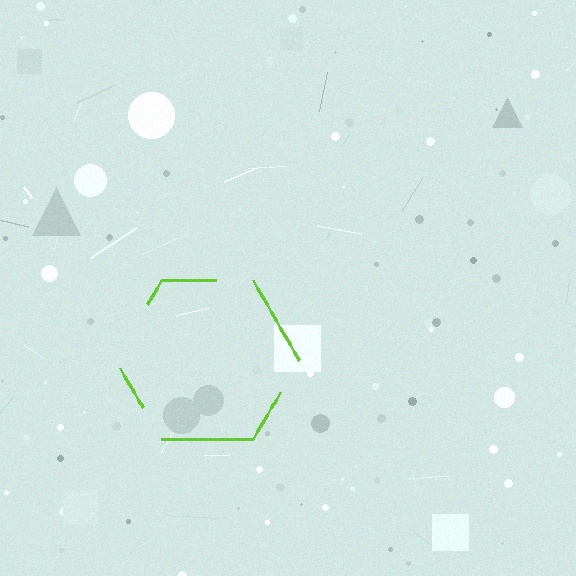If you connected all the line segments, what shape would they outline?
They would outline a hexagon.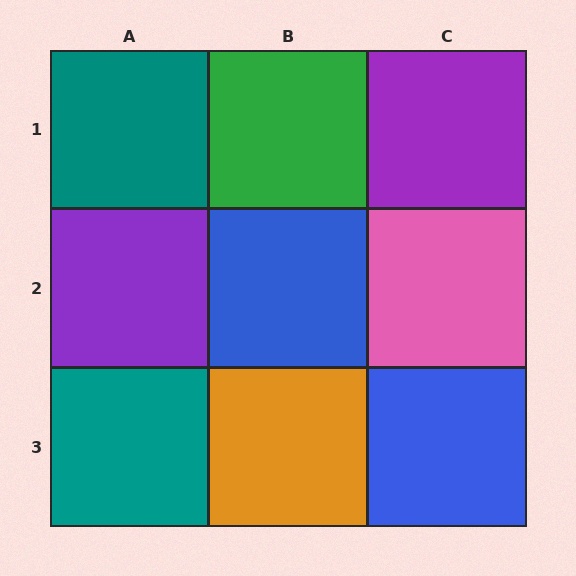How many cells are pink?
1 cell is pink.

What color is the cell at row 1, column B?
Green.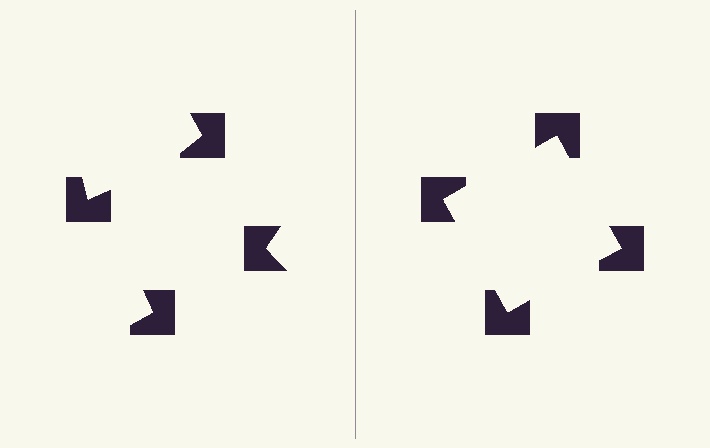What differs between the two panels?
The notched squares are positioned identically on both sides; only the wedge orientations differ. On the right they align to a square; on the left they are misaligned.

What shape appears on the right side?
An illusory square.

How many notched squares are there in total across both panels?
8 — 4 on each side.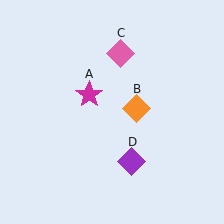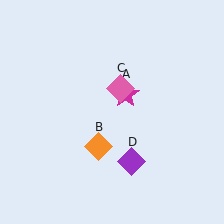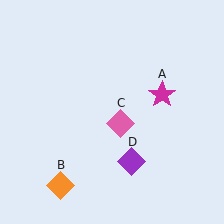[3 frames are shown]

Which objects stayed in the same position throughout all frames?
Purple diamond (object D) remained stationary.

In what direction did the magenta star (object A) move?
The magenta star (object A) moved right.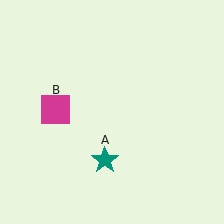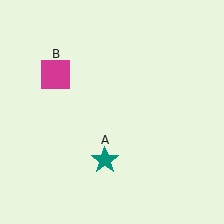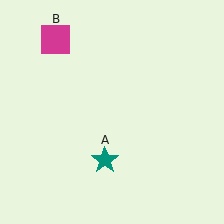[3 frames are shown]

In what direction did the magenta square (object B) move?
The magenta square (object B) moved up.